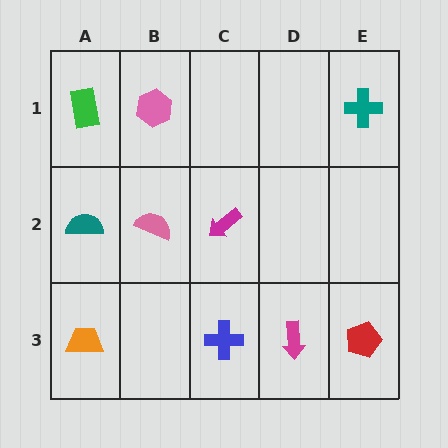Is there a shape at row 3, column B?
No, that cell is empty.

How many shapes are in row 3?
4 shapes.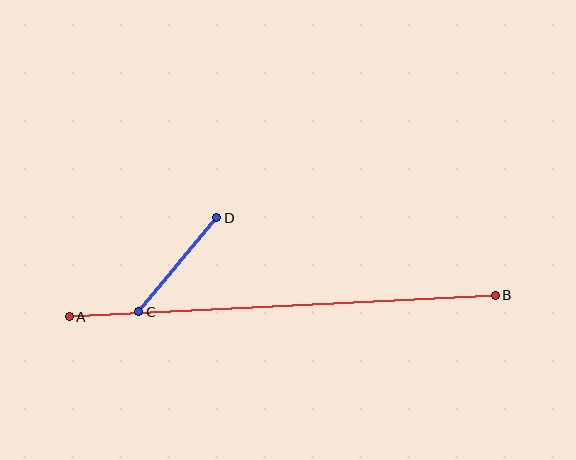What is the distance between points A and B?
The distance is approximately 426 pixels.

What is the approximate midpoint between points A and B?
The midpoint is at approximately (282, 306) pixels.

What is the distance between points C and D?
The distance is approximately 122 pixels.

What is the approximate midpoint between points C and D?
The midpoint is at approximately (178, 265) pixels.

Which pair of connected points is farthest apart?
Points A and B are farthest apart.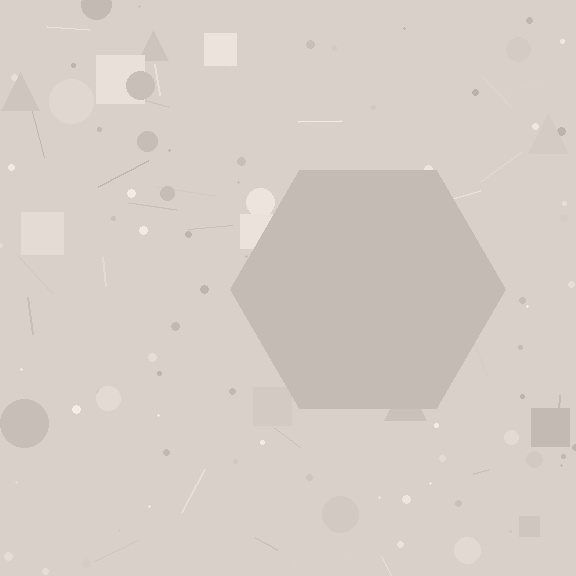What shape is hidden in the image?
A hexagon is hidden in the image.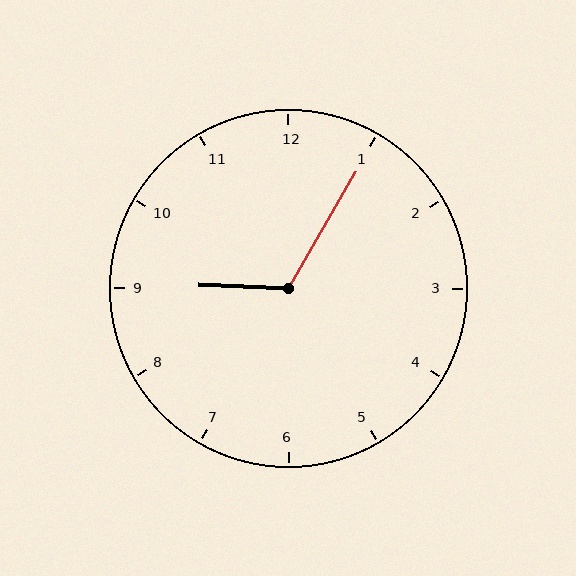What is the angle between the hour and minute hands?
Approximately 118 degrees.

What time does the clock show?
9:05.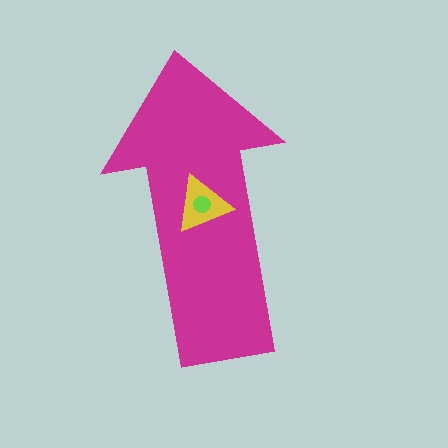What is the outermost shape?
The magenta arrow.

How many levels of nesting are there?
3.